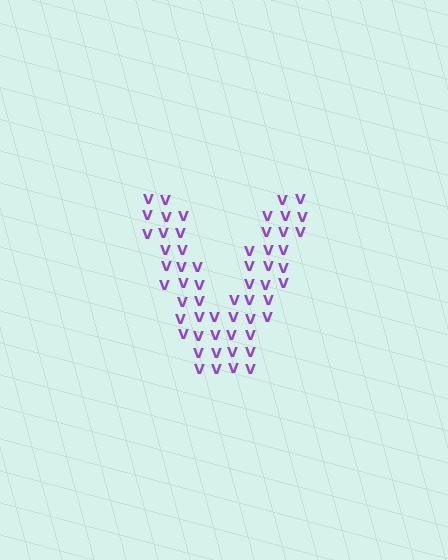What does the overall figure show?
The overall figure shows the letter V.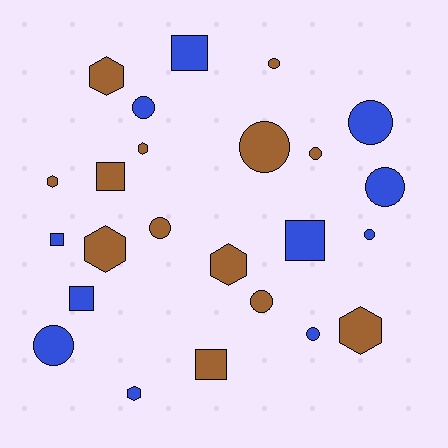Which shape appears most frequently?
Circle, with 11 objects.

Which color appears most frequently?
Brown, with 13 objects.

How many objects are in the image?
There are 24 objects.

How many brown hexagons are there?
There are 6 brown hexagons.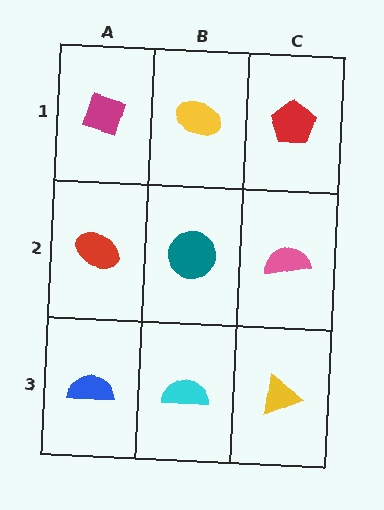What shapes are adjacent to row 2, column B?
A yellow ellipse (row 1, column B), a cyan semicircle (row 3, column B), a red ellipse (row 2, column A), a pink semicircle (row 2, column C).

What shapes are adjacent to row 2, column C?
A red pentagon (row 1, column C), a yellow triangle (row 3, column C), a teal circle (row 2, column B).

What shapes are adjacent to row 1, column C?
A pink semicircle (row 2, column C), a yellow ellipse (row 1, column B).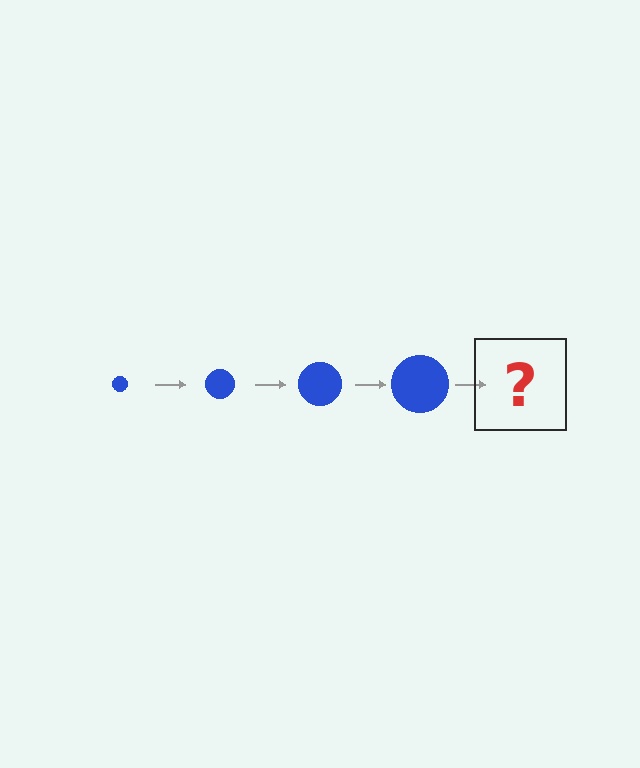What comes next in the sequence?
The next element should be a blue circle, larger than the previous one.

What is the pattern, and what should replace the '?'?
The pattern is that the circle gets progressively larger each step. The '?' should be a blue circle, larger than the previous one.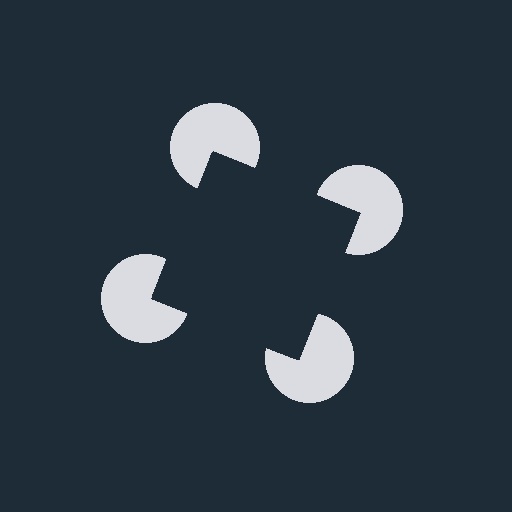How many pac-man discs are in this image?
There are 4 — one at each vertex of the illusory square.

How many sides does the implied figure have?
4 sides.